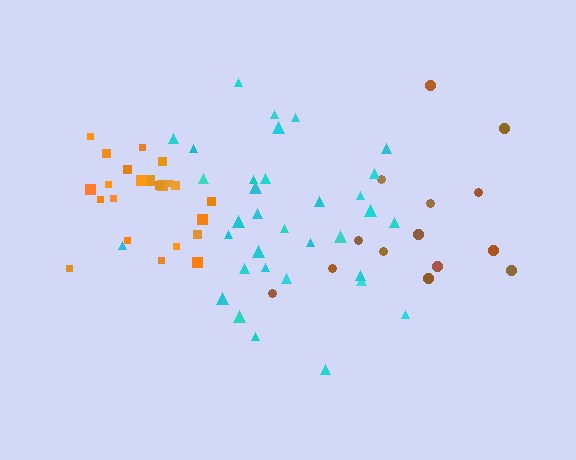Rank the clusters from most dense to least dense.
orange, cyan, brown.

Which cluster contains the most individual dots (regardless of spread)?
Cyan (34).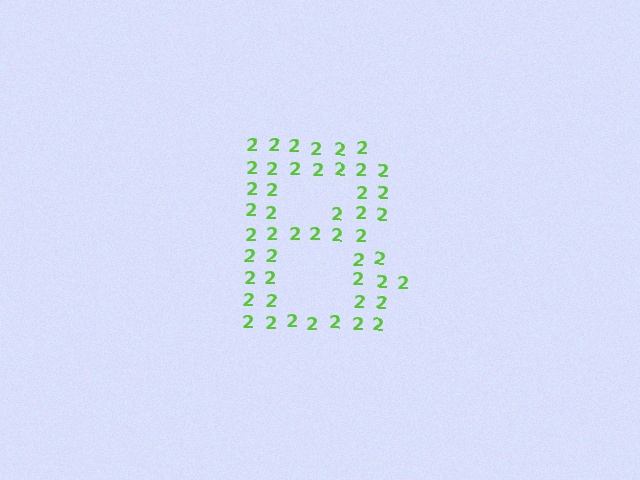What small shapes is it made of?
It is made of small digit 2's.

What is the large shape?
The large shape is the letter B.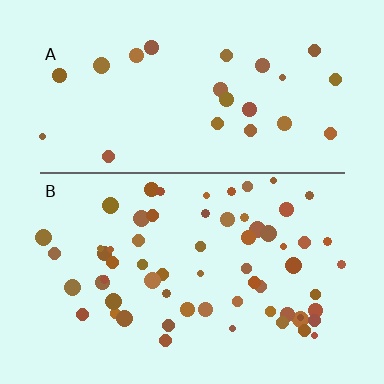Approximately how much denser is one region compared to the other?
Approximately 2.6× — region B over region A.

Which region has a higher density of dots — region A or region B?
B (the bottom).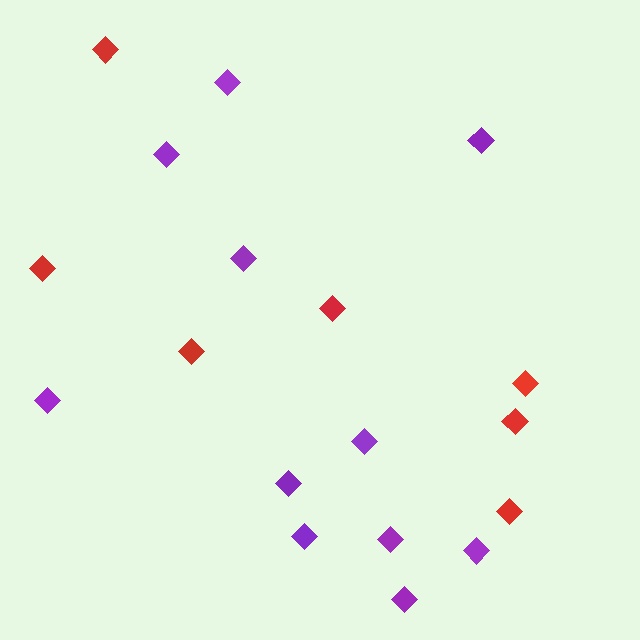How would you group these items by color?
There are 2 groups: one group of purple diamonds (11) and one group of red diamonds (7).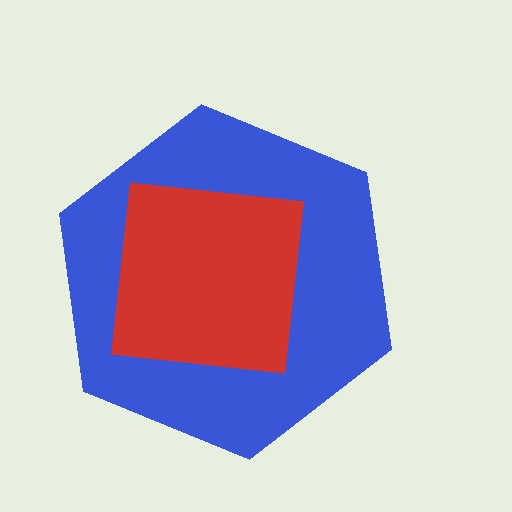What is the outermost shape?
The blue hexagon.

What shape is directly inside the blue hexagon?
The red square.